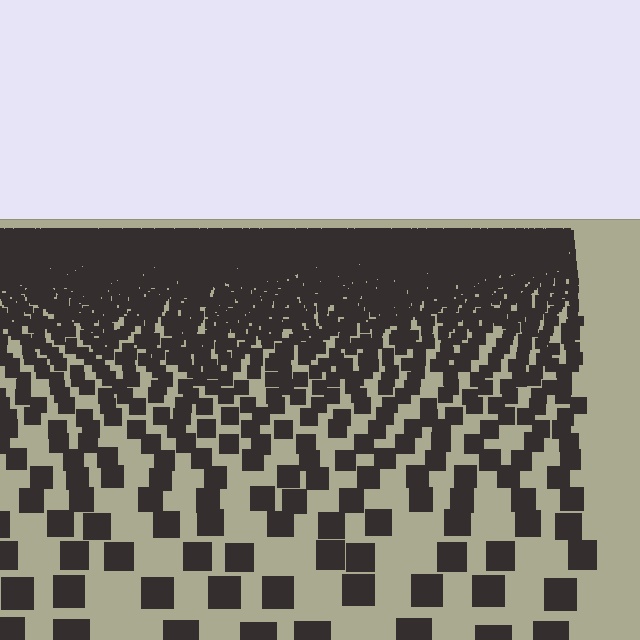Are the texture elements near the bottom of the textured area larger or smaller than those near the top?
Larger. Near the bottom, elements are closer to the viewer and appear at a bigger on-screen size.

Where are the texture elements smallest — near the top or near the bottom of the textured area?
Near the top.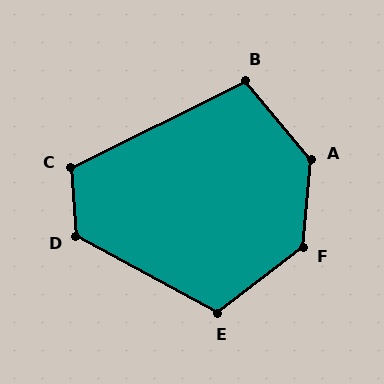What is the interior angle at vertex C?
Approximately 112 degrees (obtuse).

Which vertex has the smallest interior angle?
B, at approximately 103 degrees.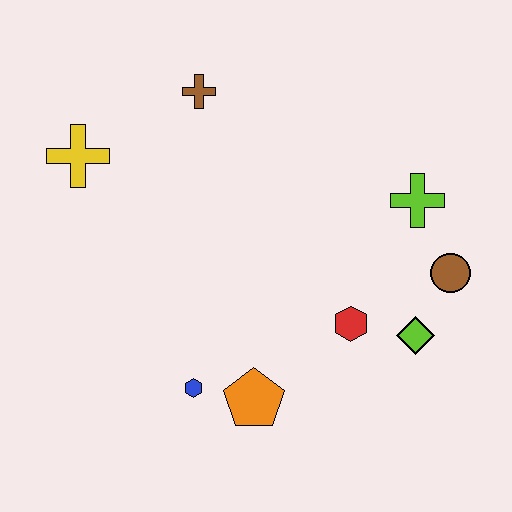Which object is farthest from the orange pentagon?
The brown cross is farthest from the orange pentagon.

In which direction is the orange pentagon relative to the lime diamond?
The orange pentagon is to the left of the lime diamond.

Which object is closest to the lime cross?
The brown circle is closest to the lime cross.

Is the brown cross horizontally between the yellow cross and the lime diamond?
Yes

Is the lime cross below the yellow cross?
Yes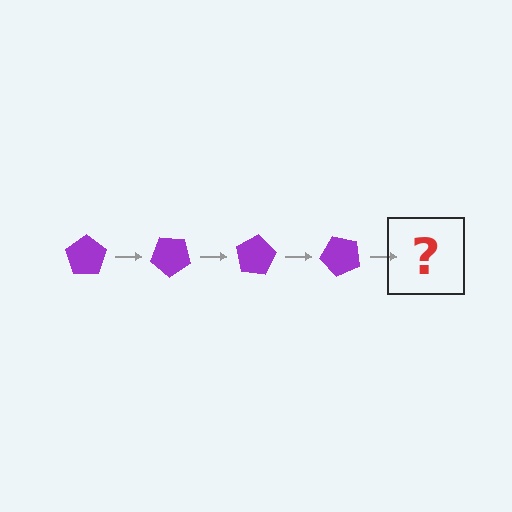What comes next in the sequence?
The next element should be a purple pentagon rotated 160 degrees.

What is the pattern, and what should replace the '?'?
The pattern is that the pentagon rotates 40 degrees each step. The '?' should be a purple pentagon rotated 160 degrees.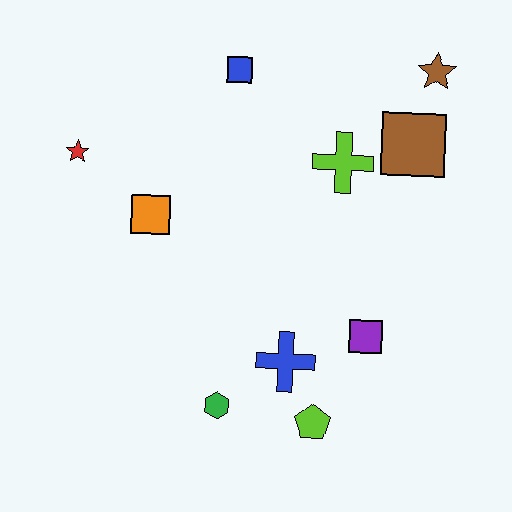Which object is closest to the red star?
The orange square is closest to the red star.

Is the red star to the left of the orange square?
Yes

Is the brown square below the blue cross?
No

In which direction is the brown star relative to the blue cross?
The brown star is above the blue cross.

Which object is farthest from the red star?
The brown star is farthest from the red star.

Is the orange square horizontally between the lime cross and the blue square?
No